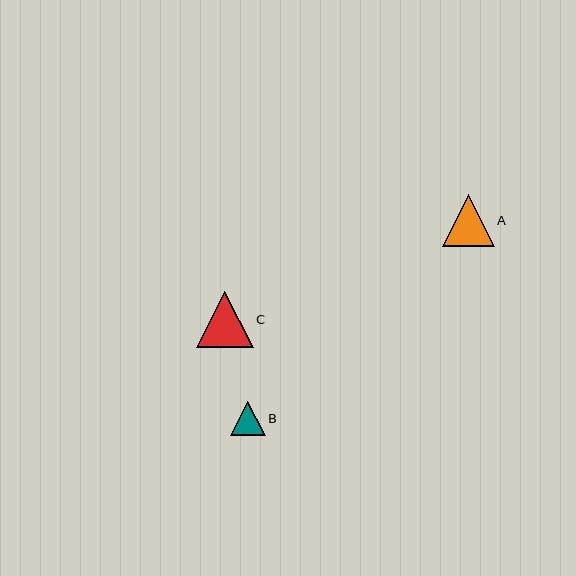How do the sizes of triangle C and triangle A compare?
Triangle C and triangle A are approximately the same size.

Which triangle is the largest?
Triangle C is the largest with a size of approximately 56 pixels.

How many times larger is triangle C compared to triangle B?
Triangle C is approximately 1.6 times the size of triangle B.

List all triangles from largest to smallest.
From largest to smallest: C, A, B.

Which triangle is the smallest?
Triangle B is the smallest with a size of approximately 34 pixels.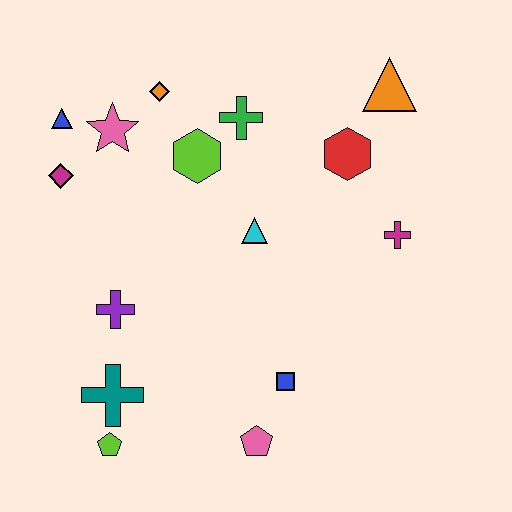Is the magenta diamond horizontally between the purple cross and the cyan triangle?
No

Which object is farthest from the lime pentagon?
The orange triangle is farthest from the lime pentagon.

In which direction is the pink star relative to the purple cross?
The pink star is above the purple cross.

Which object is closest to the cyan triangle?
The lime hexagon is closest to the cyan triangle.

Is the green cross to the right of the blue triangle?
Yes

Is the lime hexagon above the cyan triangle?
Yes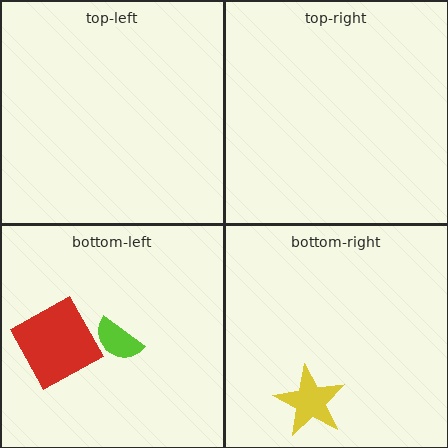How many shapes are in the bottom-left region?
2.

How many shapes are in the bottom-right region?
1.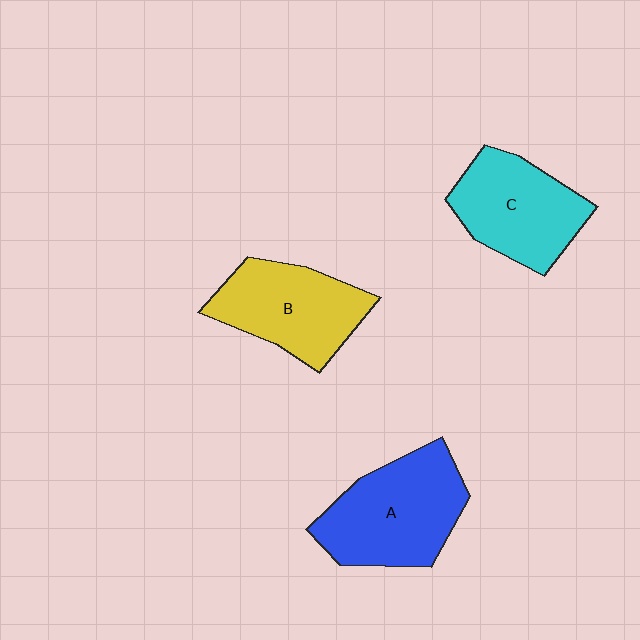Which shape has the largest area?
Shape A (blue).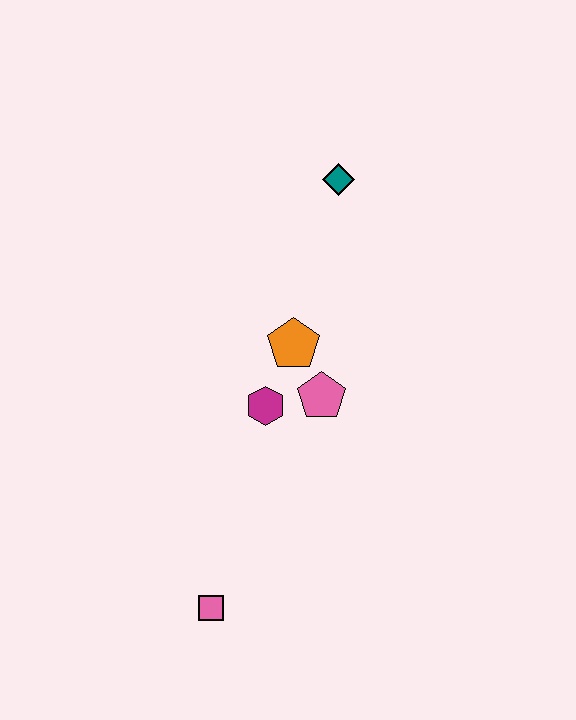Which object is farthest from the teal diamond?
The pink square is farthest from the teal diamond.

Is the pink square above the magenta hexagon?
No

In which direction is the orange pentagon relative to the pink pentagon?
The orange pentagon is above the pink pentagon.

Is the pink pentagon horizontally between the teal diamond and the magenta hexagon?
Yes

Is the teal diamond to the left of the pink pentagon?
No